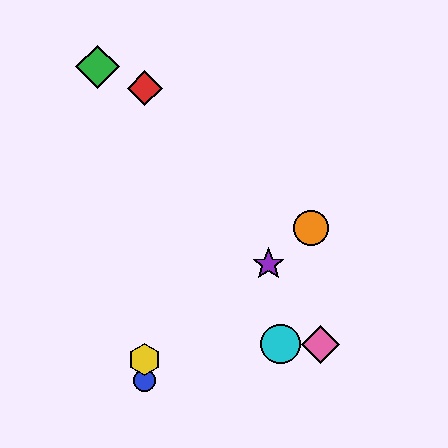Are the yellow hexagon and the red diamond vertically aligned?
Yes, both are at x≈145.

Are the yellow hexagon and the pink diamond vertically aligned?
No, the yellow hexagon is at x≈145 and the pink diamond is at x≈321.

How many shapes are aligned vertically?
3 shapes (the red diamond, the blue circle, the yellow hexagon) are aligned vertically.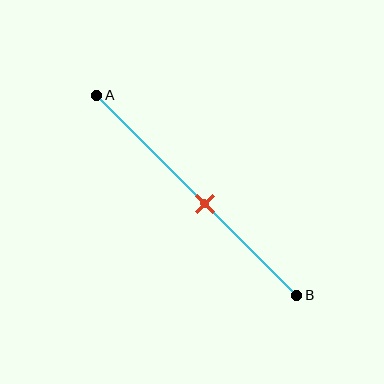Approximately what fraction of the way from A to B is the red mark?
The red mark is approximately 55% of the way from A to B.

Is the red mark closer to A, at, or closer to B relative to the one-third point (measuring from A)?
The red mark is closer to point B than the one-third point of segment AB.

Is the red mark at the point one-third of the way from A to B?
No, the mark is at about 55% from A, not at the 33% one-third point.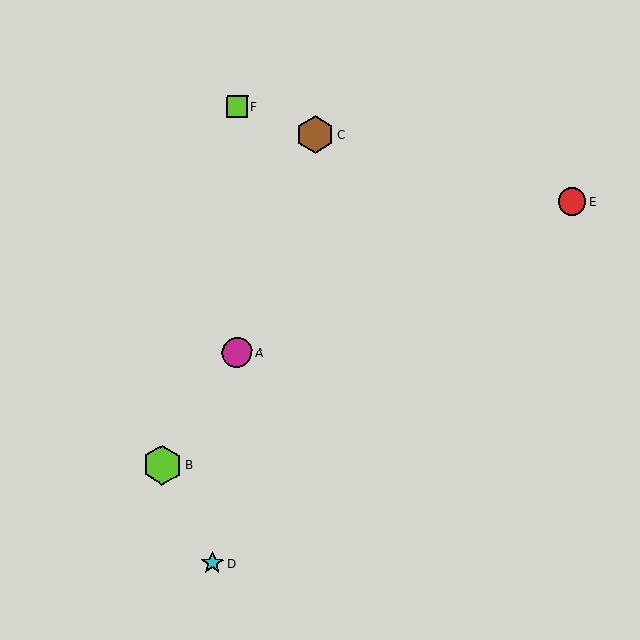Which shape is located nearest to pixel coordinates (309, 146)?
The brown hexagon (labeled C) at (315, 134) is nearest to that location.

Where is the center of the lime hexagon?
The center of the lime hexagon is at (162, 465).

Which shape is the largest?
The lime hexagon (labeled B) is the largest.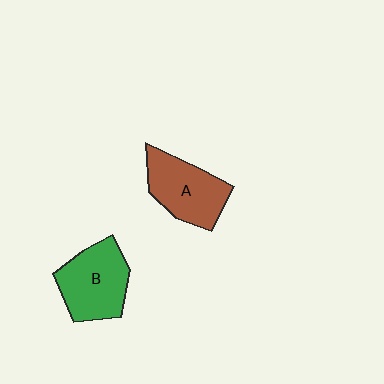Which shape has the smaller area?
Shape A (brown).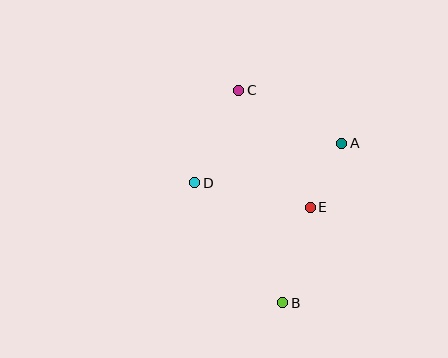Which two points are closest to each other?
Points A and E are closest to each other.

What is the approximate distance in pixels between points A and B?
The distance between A and B is approximately 170 pixels.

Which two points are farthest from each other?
Points B and C are farthest from each other.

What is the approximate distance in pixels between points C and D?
The distance between C and D is approximately 102 pixels.